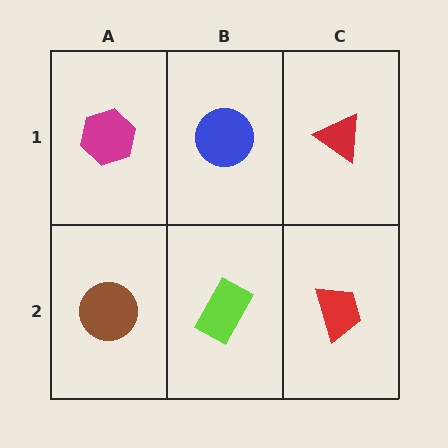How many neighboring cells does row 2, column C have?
2.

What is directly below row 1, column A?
A brown circle.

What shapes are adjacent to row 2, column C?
A red triangle (row 1, column C), a lime rectangle (row 2, column B).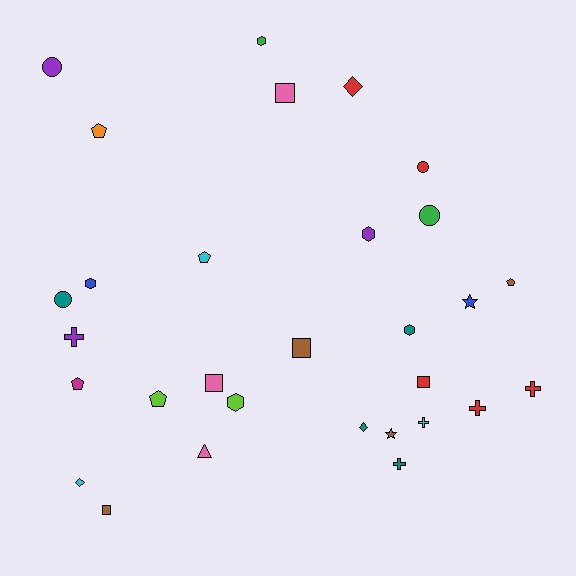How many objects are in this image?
There are 30 objects.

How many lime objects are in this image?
There are 2 lime objects.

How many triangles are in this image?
There is 1 triangle.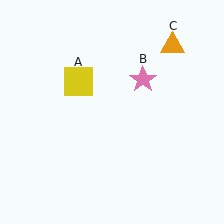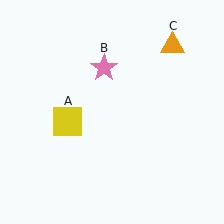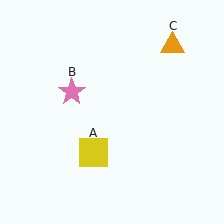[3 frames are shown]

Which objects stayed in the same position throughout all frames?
Orange triangle (object C) remained stationary.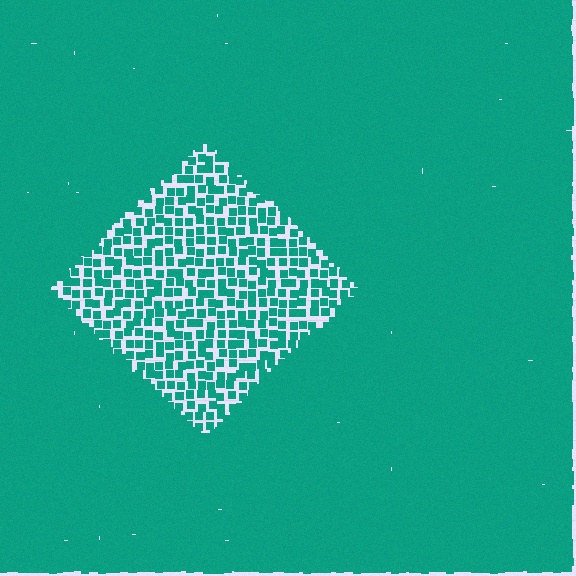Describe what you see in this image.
The image contains small teal elements arranged at two different densities. A diamond-shaped region is visible where the elements are less densely packed than the surrounding area.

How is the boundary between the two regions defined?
The boundary is defined by a change in element density (approximately 2.7x ratio). All elements are the same color, size, and shape.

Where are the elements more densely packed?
The elements are more densely packed outside the diamond boundary.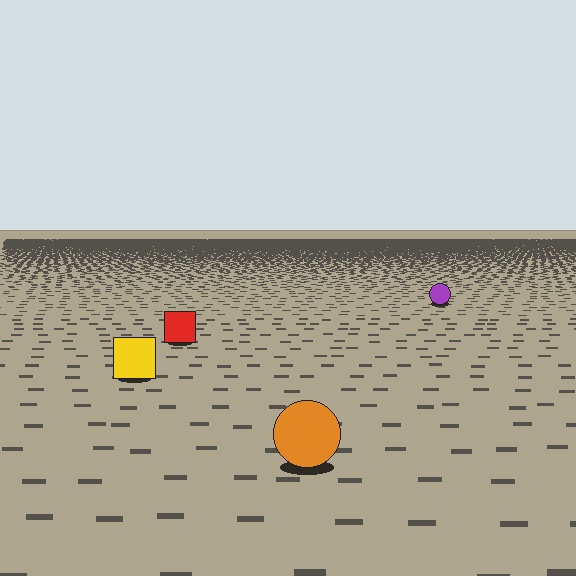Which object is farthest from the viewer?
The purple circle is farthest from the viewer. It appears smaller and the ground texture around it is denser.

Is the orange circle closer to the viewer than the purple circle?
Yes. The orange circle is closer — you can tell from the texture gradient: the ground texture is coarser near it.